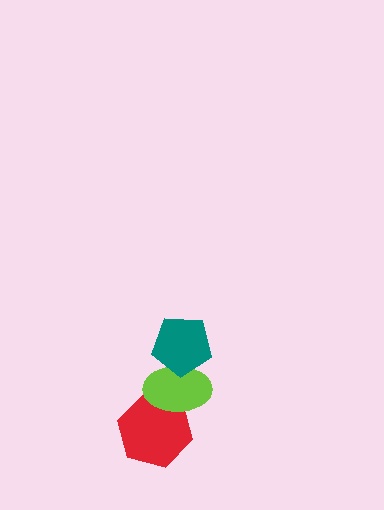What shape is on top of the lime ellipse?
The teal pentagon is on top of the lime ellipse.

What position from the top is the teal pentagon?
The teal pentagon is 1st from the top.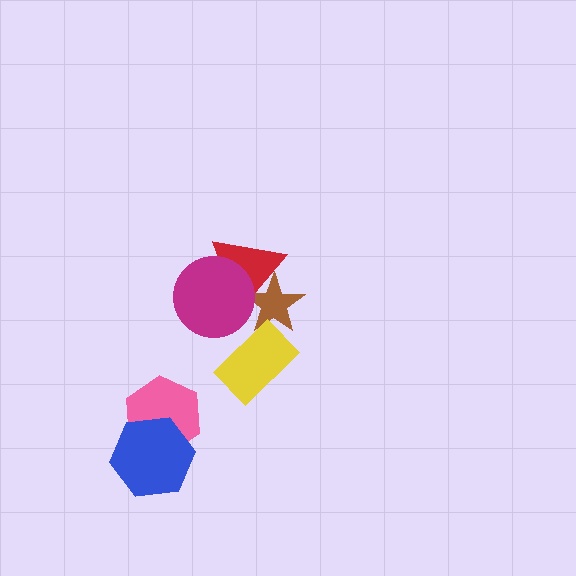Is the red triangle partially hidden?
Yes, it is partially covered by another shape.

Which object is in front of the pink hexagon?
The blue hexagon is in front of the pink hexagon.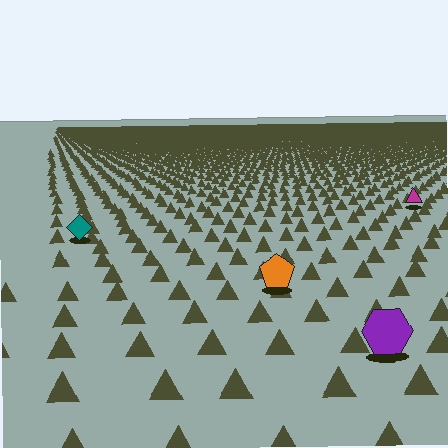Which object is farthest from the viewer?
The magenta triangle is farthest from the viewer. It appears smaller and the ground texture around it is denser.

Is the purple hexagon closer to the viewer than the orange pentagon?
Yes. The purple hexagon is closer — you can tell from the texture gradient: the ground texture is coarser near it.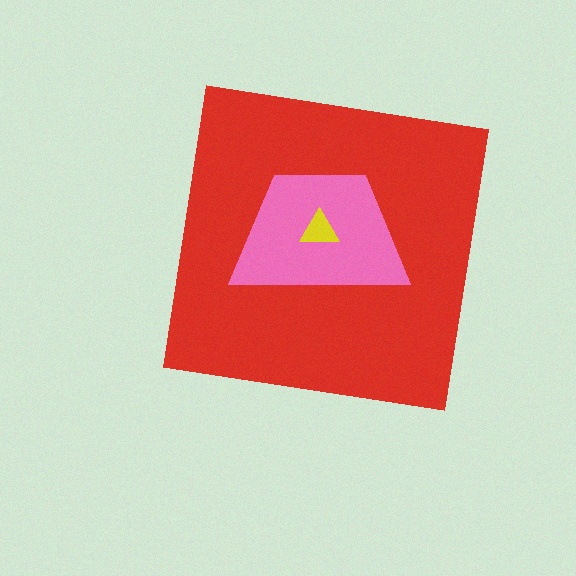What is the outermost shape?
The red square.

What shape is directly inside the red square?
The pink trapezoid.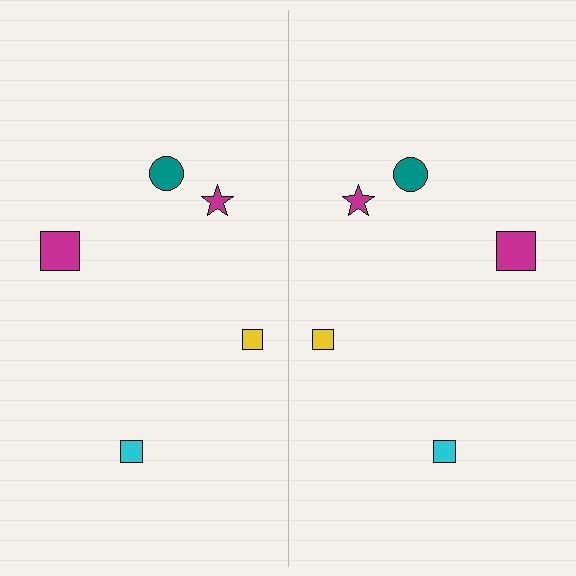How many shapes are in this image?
There are 10 shapes in this image.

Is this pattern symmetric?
Yes, this pattern has bilateral (reflection) symmetry.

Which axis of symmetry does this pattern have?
The pattern has a vertical axis of symmetry running through the center of the image.